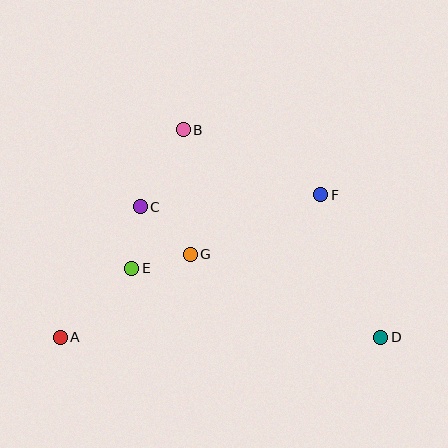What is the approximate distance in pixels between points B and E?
The distance between B and E is approximately 148 pixels.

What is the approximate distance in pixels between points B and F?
The distance between B and F is approximately 152 pixels.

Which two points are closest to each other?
Points E and G are closest to each other.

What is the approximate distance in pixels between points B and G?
The distance between B and G is approximately 125 pixels.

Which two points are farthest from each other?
Points A and D are farthest from each other.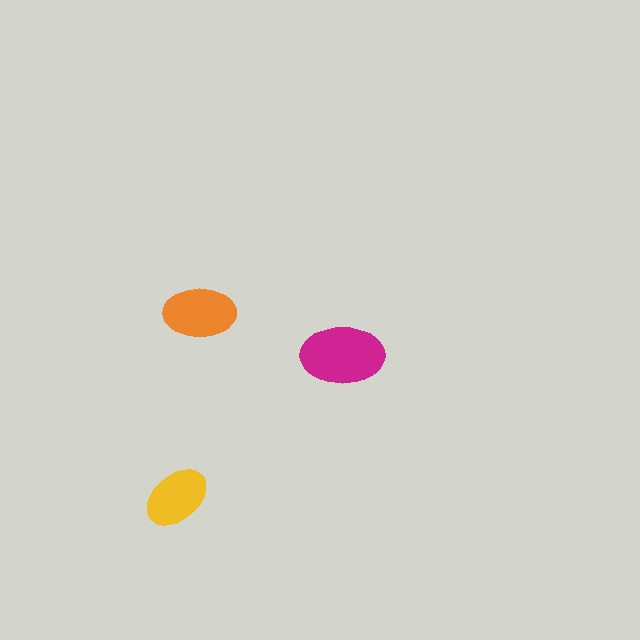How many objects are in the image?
There are 3 objects in the image.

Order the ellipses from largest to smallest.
the magenta one, the orange one, the yellow one.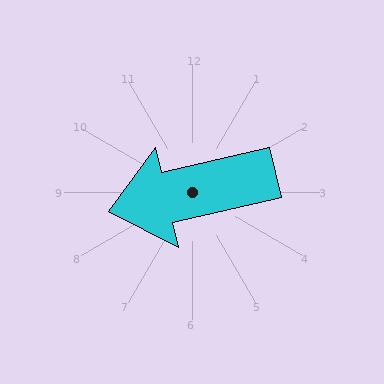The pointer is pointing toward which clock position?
Roughly 9 o'clock.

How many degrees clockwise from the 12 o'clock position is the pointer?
Approximately 257 degrees.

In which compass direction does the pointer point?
West.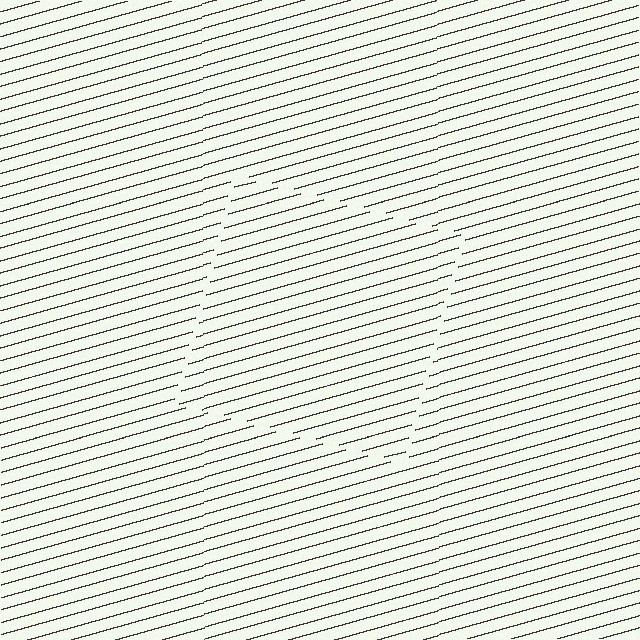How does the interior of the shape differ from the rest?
The interior of the shape contains the same grating, shifted by half a period — the contour is defined by the phase discontinuity where line-ends from the inner and outer gratings abut.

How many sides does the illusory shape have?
4 sides — the line-ends trace a square.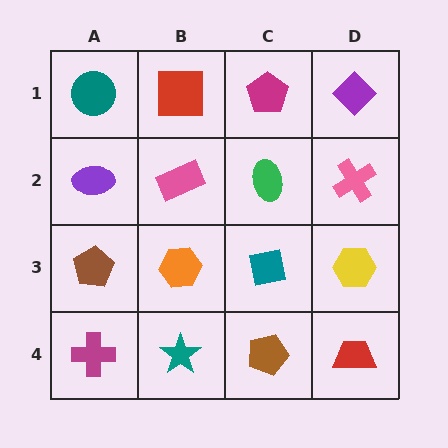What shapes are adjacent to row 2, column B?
A red square (row 1, column B), an orange hexagon (row 3, column B), a purple ellipse (row 2, column A), a green ellipse (row 2, column C).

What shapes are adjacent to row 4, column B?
An orange hexagon (row 3, column B), a magenta cross (row 4, column A), a brown pentagon (row 4, column C).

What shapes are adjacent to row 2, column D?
A purple diamond (row 1, column D), a yellow hexagon (row 3, column D), a green ellipse (row 2, column C).